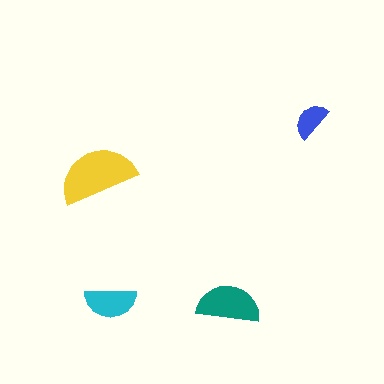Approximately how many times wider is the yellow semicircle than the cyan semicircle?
About 1.5 times wider.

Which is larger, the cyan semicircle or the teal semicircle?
The teal one.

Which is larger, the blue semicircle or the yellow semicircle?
The yellow one.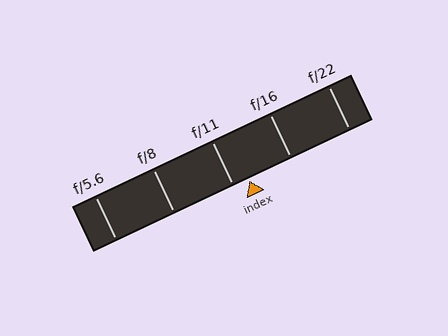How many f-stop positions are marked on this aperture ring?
There are 5 f-stop positions marked.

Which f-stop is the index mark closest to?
The index mark is closest to f/11.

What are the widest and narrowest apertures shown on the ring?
The widest aperture shown is f/5.6 and the narrowest is f/22.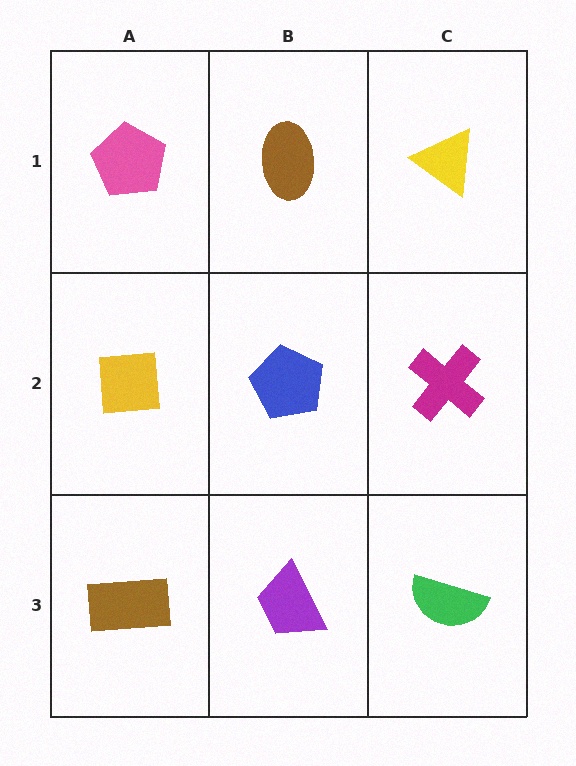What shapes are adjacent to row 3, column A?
A yellow square (row 2, column A), a purple trapezoid (row 3, column B).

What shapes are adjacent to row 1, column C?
A magenta cross (row 2, column C), a brown ellipse (row 1, column B).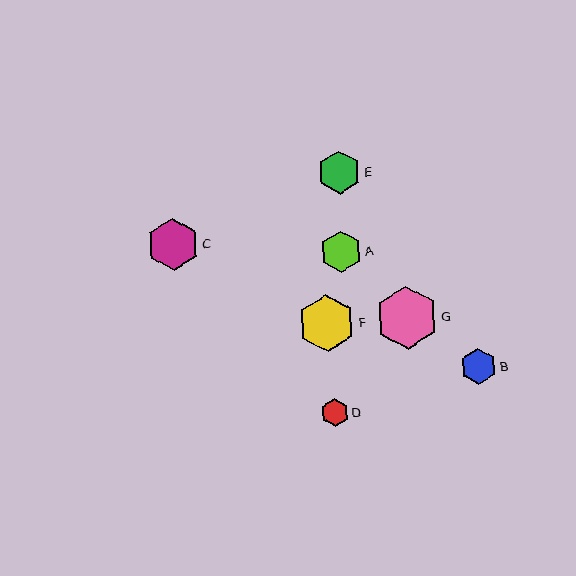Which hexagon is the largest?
Hexagon G is the largest with a size of approximately 63 pixels.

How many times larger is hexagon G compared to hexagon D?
Hexagon G is approximately 2.3 times the size of hexagon D.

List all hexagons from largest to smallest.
From largest to smallest: G, F, C, E, A, B, D.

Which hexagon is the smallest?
Hexagon D is the smallest with a size of approximately 28 pixels.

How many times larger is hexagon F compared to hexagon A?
Hexagon F is approximately 1.4 times the size of hexagon A.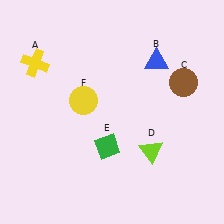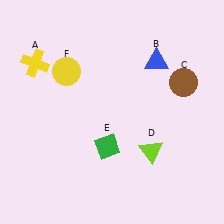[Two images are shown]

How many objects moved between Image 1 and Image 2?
1 object moved between the two images.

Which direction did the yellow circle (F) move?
The yellow circle (F) moved up.